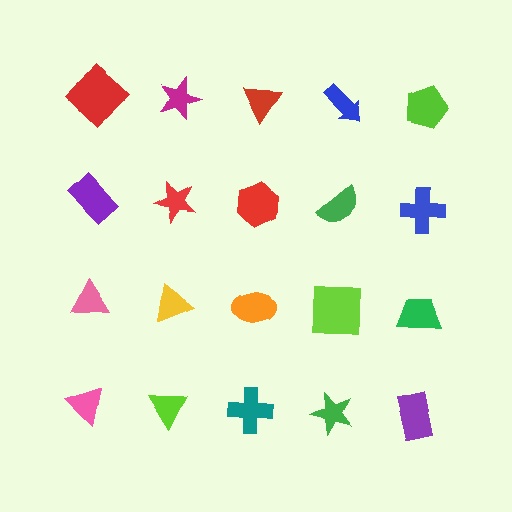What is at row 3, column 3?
An orange ellipse.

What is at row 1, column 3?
A red triangle.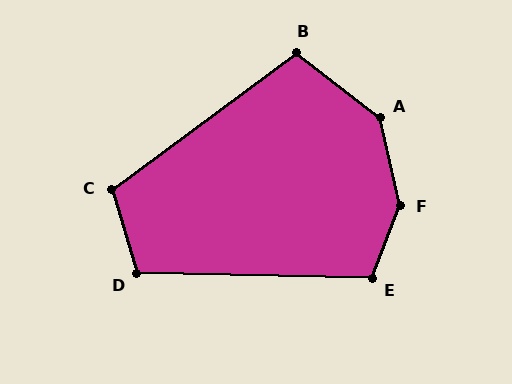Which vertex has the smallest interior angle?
B, at approximately 106 degrees.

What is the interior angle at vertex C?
Approximately 110 degrees (obtuse).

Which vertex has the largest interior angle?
F, at approximately 146 degrees.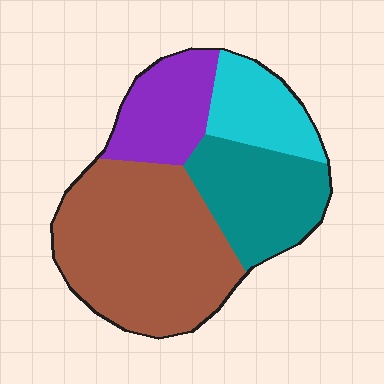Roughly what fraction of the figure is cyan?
Cyan takes up less than a sixth of the figure.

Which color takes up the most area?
Brown, at roughly 45%.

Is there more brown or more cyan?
Brown.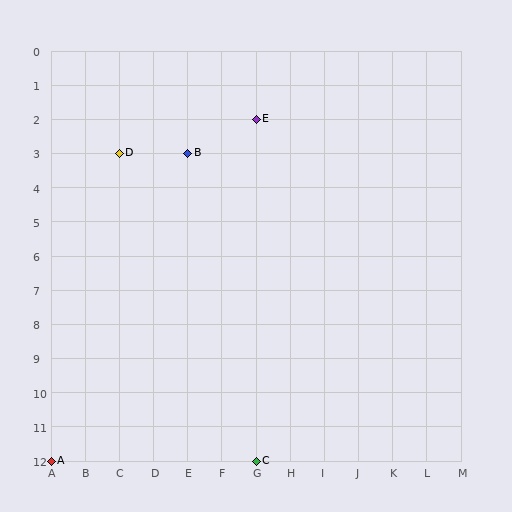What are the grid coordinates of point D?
Point D is at grid coordinates (C, 3).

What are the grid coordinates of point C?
Point C is at grid coordinates (G, 12).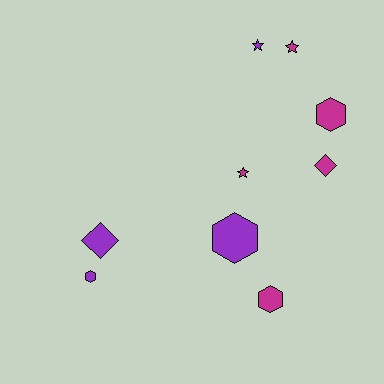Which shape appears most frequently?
Hexagon, with 4 objects.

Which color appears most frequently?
Magenta, with 5 objects.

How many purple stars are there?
There is 1 purple star.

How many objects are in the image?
There are 9 objects.